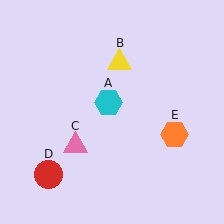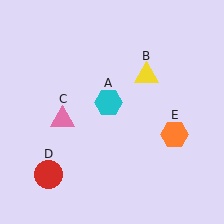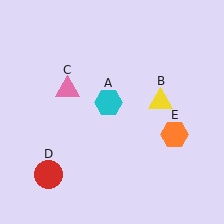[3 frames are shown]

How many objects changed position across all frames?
2 objects changed position: yellow triangle (object B), pink triangle (object C).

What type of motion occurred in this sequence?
The yellow triangle (object B), pink triangle (object C) rotated clockwise around the center of the scene.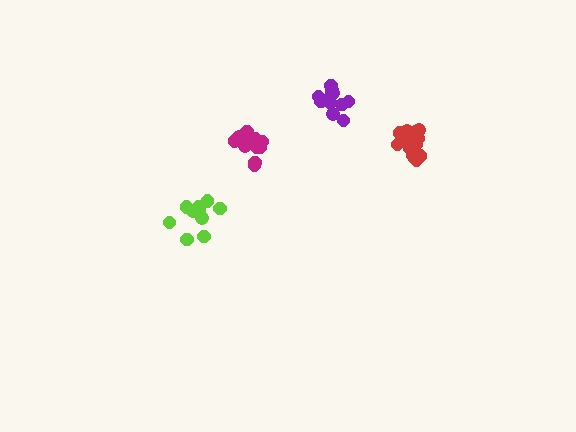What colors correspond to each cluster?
The clusters are colored: red, purple, lime, magenta.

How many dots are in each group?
Group 1: 15 dots, Group 2: 11 dots, Group 3: 12 dots, Group 4: 14 dots (52 total).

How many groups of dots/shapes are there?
There are 4 groups.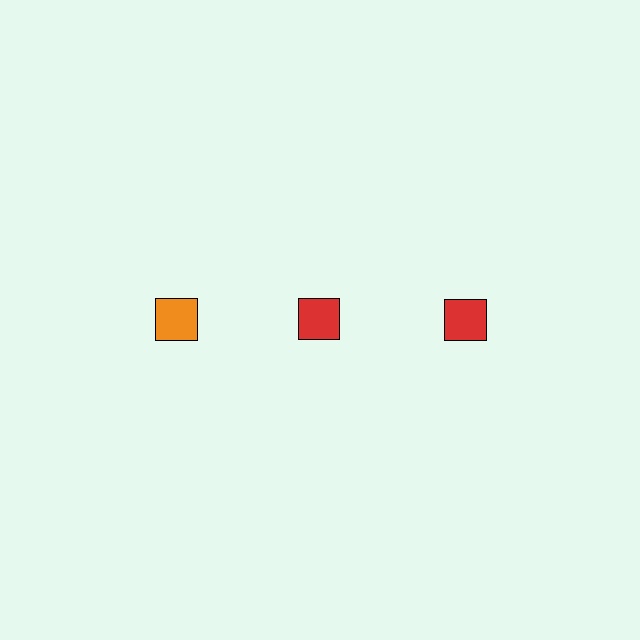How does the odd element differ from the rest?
It has a different color: orange instead of red.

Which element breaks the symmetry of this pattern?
The orange square in the top row, leftmost column breaks the symmetry. All other shapes are red squares.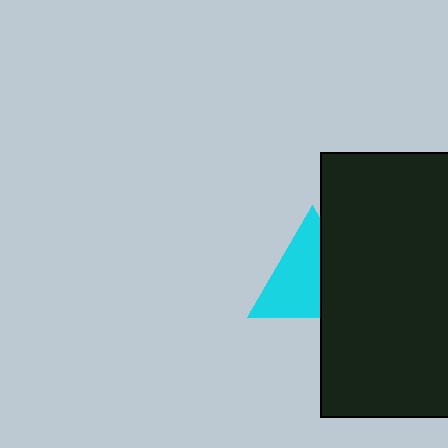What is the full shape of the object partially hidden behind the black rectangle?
The partially hidden object is a cyan triangle.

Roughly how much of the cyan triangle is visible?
About half of it is visible (roughly 60%).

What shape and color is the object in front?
The object in front is a black rectangle.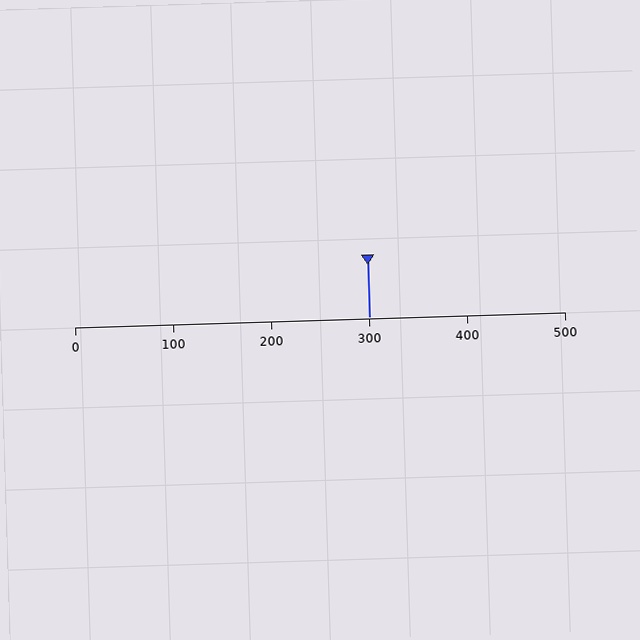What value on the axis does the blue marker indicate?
The marker indicates approximately 300.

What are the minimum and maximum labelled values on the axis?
The axis runs from 0 to 500.